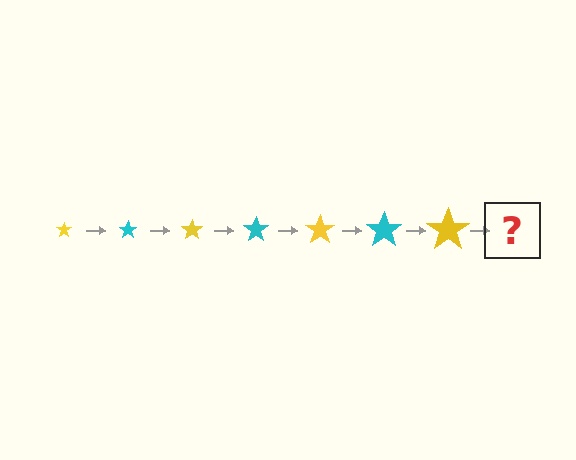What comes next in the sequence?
The next element should be a cyan star, larger than the previous one.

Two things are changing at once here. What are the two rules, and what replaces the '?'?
The two rules are that the star grows larger each step and the color cycles through yellow and cyan. The '?' should be a cyan star, larger than the previous one.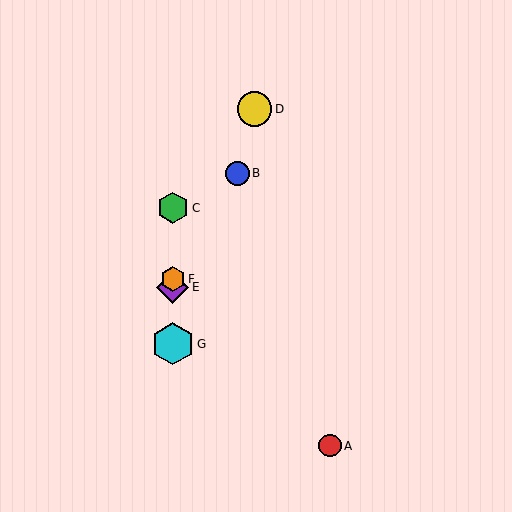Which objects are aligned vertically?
Objects C, E, F, G are aligned vertically.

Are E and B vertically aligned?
No, E is at x≈173 and B is at x≈237.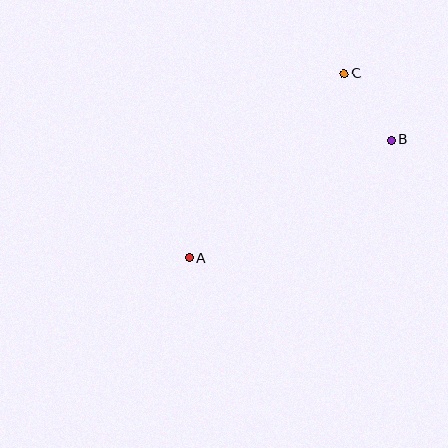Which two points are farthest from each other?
Points A and C are farthest from each other.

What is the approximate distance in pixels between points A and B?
The distance between A and B is approximately 234 pixels.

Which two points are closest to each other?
Points B and C are closest to each other.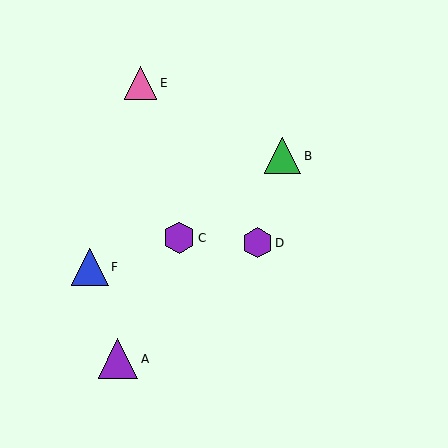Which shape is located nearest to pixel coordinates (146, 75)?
The pink triangle (labeled E) at (141, 83) is nearest to that location.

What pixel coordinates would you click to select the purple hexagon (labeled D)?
Click at (257, 243) to select the purple hexagon D.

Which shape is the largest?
The purple triangle (labeled A) is the largest.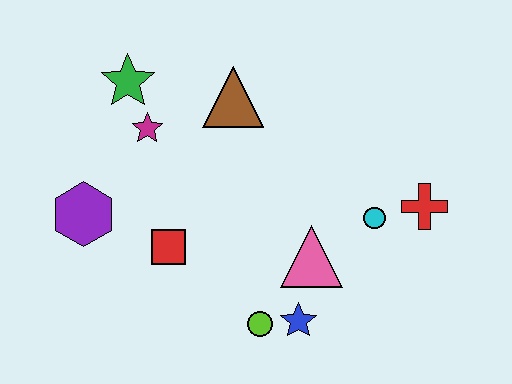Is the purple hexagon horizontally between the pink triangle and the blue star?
No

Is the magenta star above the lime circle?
Yes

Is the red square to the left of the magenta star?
No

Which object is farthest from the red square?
The red cross is farthest from the red square.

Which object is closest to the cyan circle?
The red cross is closest to the cyan circle.